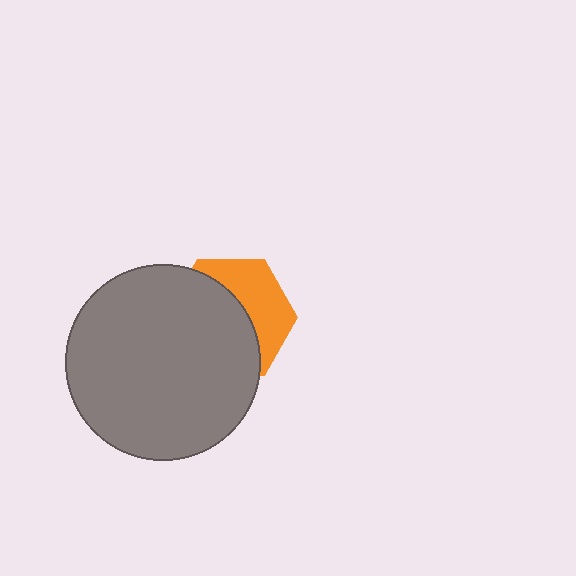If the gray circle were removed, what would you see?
You would see the complete orange hexagon.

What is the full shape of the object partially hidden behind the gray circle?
The partially hidden object is an orange hexagon.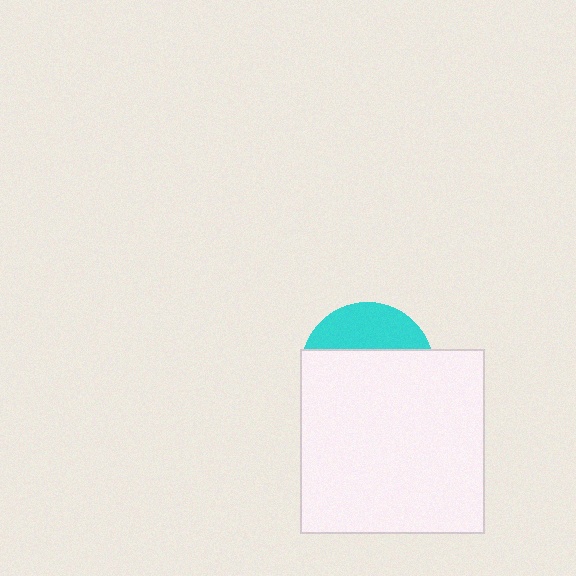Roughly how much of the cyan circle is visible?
A small part of it is visible (roughly 32%).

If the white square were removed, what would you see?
You would see the complete cyan circle.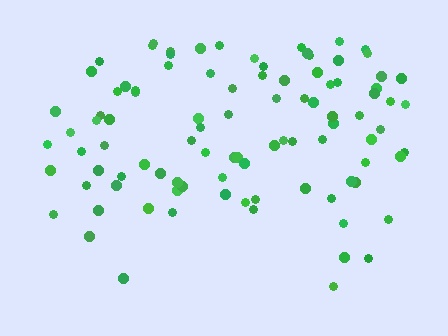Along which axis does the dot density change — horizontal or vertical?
Vertical.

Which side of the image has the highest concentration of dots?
The top.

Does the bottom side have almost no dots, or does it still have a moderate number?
Still a moderate number, just noticeably fewer than the top.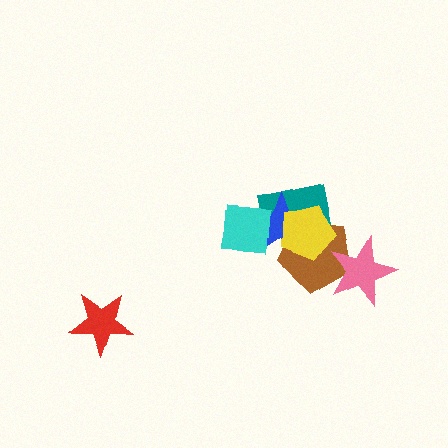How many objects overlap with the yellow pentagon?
3 objects overlap with the yellow pentagon.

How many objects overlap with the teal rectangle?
4 objects overlap with the teal rectangle.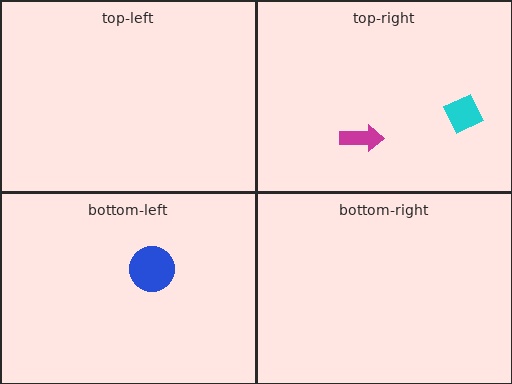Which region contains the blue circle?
The bottom-left region.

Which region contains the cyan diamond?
The top-right region.